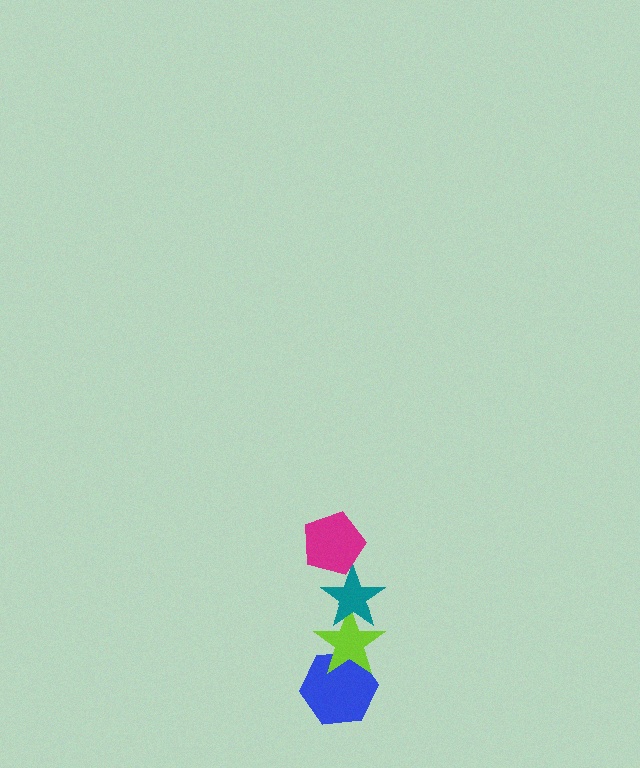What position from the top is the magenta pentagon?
The magenta pentagon is 1st from the top.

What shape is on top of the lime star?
The teal star is on top of the lime star.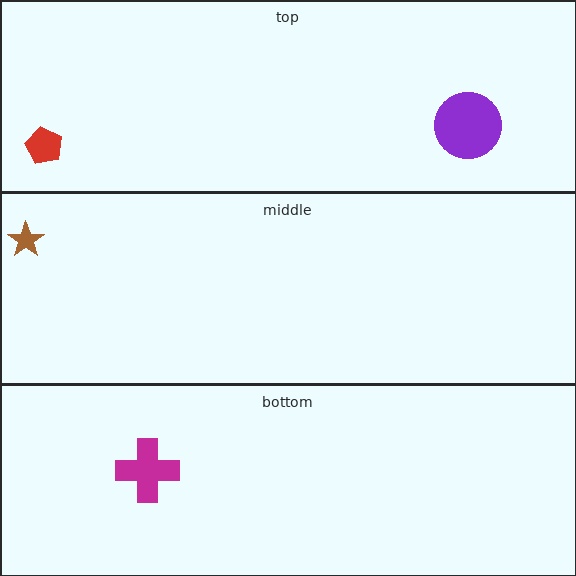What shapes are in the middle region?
The brown star.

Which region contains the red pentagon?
The top region.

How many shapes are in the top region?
2.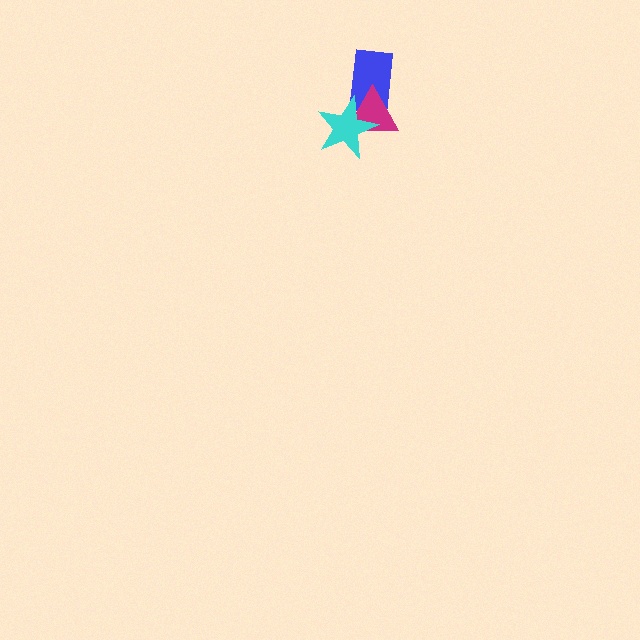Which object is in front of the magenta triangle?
The cyan star is in front of the magenta triangle.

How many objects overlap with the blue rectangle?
2 objects overlap with the blue rectangle.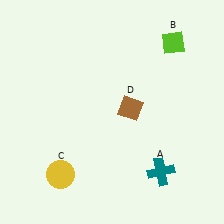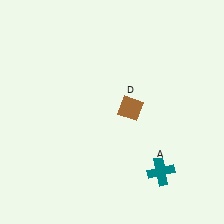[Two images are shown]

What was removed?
The lime diamond (B), the yellow circle (C) were removed in Image 2.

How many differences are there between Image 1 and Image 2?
There are 2 differences between the two images.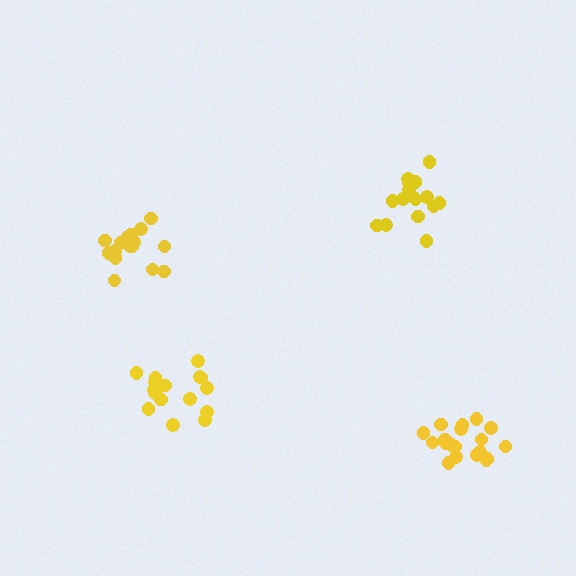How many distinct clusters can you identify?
There are 4 distinct clusters.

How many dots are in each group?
Group 1: 16 dots, Group 2: 16 dots, Group 3: 19 dots, Group 4: 15 dots (66 total).